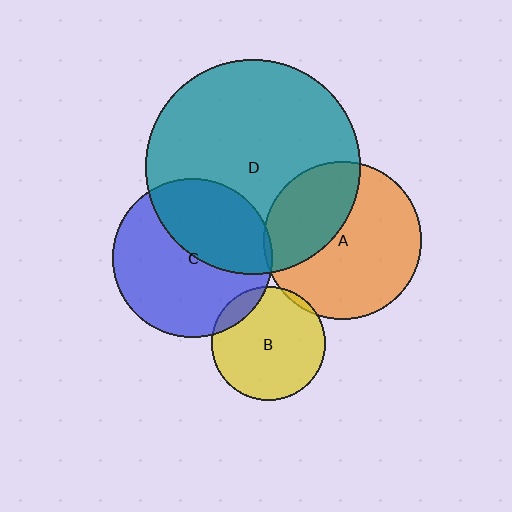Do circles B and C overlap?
Yes.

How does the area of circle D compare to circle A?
Approximately 1.8 times.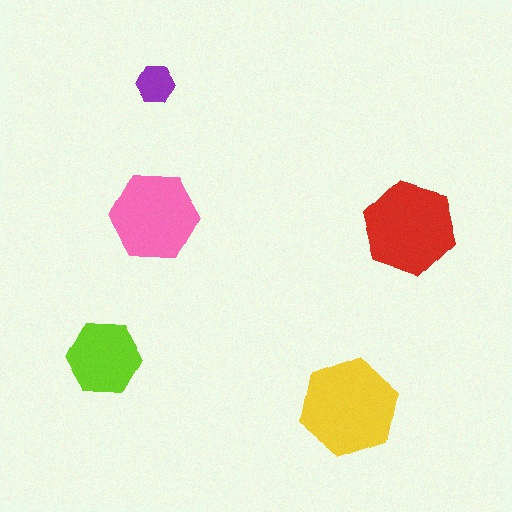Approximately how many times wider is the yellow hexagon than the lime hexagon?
About 1.5 times wider.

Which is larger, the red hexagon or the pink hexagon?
The red one.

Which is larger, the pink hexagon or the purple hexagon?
The pink one.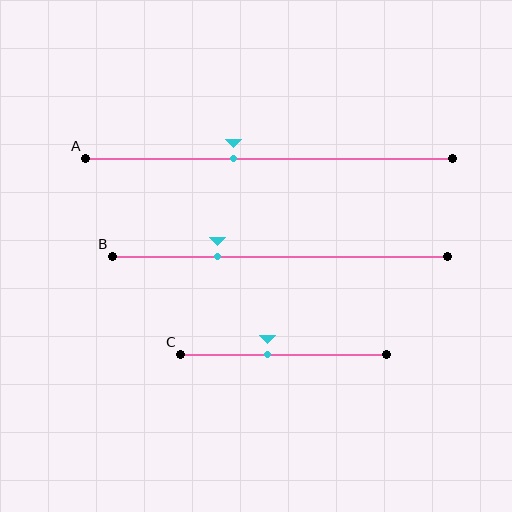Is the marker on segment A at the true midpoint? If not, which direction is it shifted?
No, the marker on segment A is shifted to the left by about 10% of the segment length.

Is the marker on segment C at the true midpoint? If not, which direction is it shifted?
No, the marker on segment C is shifted to the left by about 8% of the segment length.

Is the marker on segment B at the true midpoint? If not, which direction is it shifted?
No, the marker on segment B is shifted to the left by about 19% of the segment length.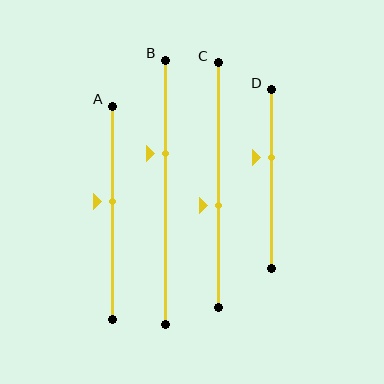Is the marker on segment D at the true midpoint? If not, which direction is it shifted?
No, the marker on segment D is shifted upward by about 12% of the segment length.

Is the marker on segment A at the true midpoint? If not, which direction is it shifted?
No, the marker on segment A is shifted upward by about 5% of the segment length.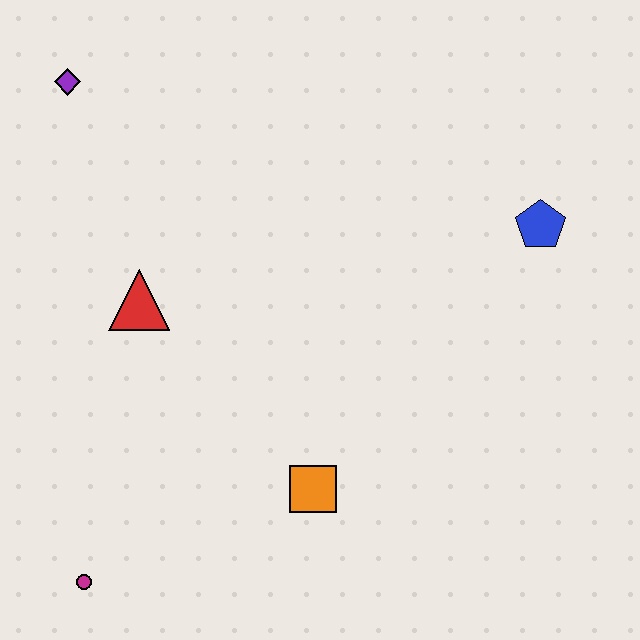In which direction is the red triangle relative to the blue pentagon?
The red triangle is to the left of the blue pentagon.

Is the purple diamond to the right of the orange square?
No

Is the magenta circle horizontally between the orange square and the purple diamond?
Yes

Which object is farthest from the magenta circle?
The blue pentagon is farthest from the magenta circle.